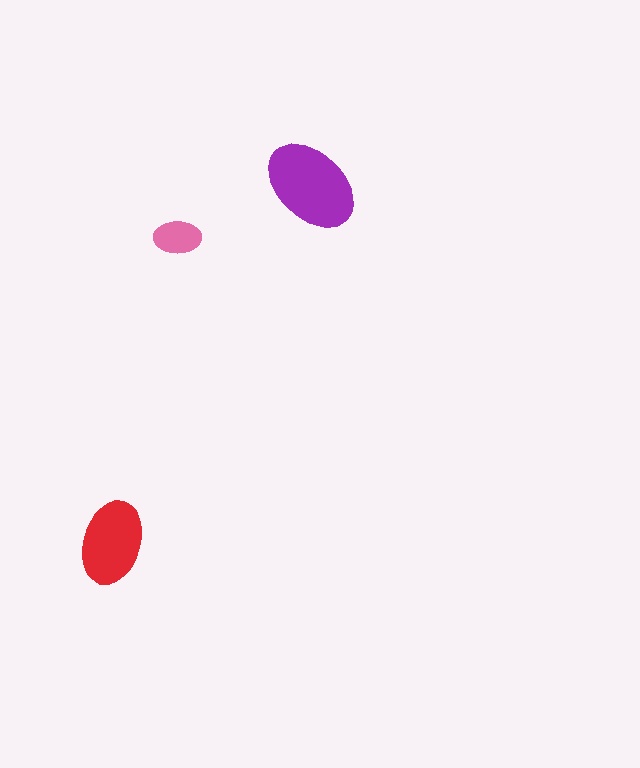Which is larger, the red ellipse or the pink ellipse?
The red one.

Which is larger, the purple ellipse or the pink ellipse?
The purple one.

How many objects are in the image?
There are 3 objects in the image.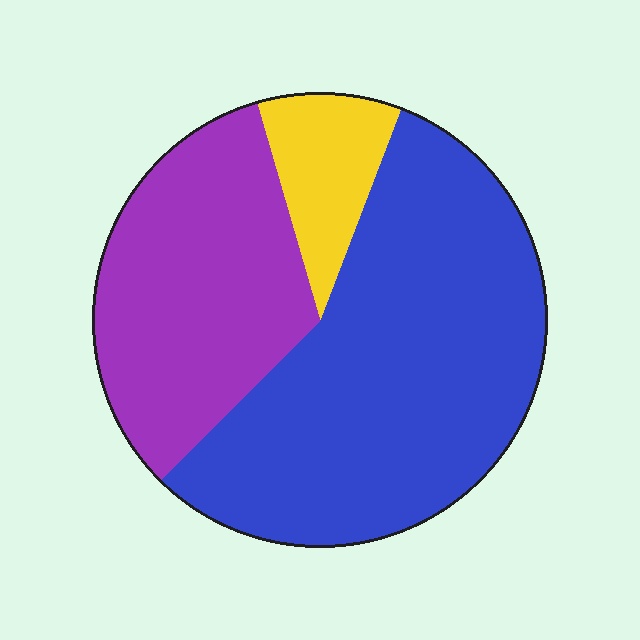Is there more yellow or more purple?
Purple.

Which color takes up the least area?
Yellow, at roughly 10%.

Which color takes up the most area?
Blue, at roughly 55%.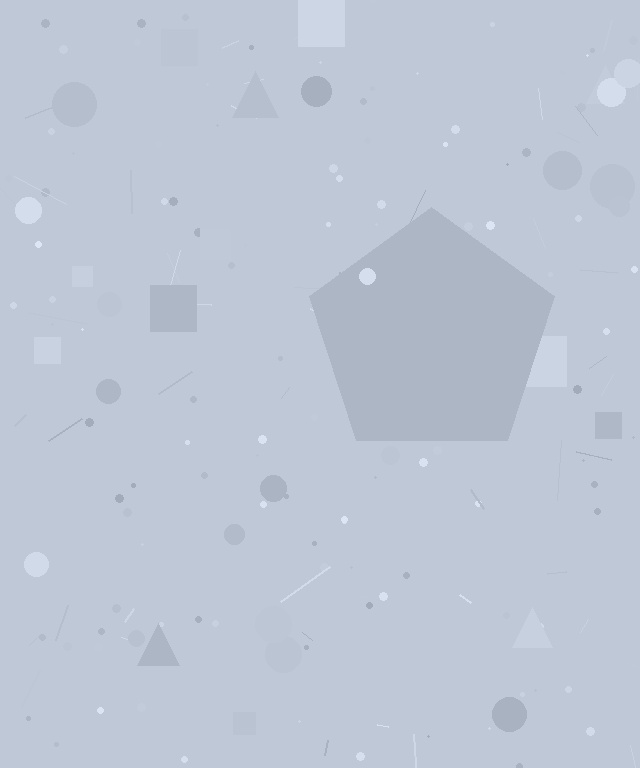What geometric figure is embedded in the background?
A pentagon is embedded in the background.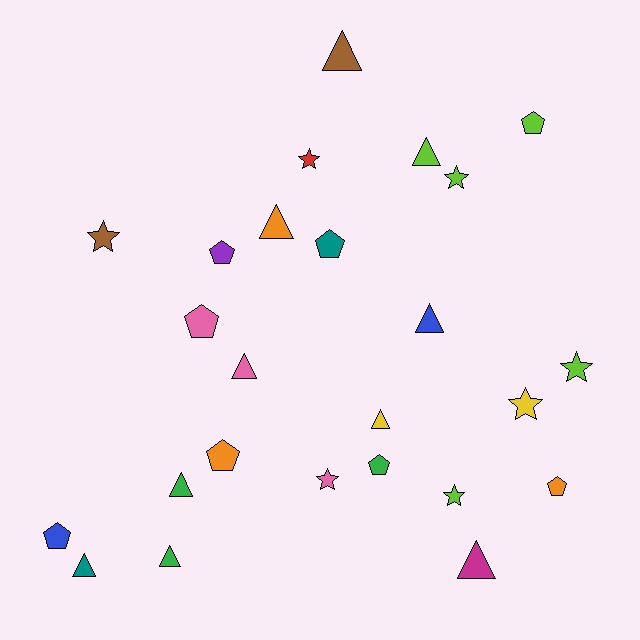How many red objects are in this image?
There is 1 red object.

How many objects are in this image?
There are 25 objects.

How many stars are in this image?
There are 7 stars.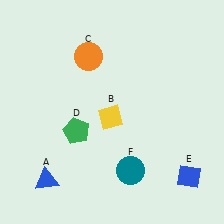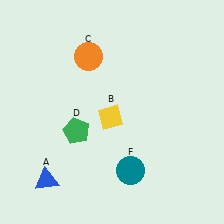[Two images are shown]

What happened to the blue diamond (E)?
The blue diamond (E) was removed in Image 2. It was in the bottom-right area of Image 1.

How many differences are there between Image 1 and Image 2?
There is 1 difference between the two images.